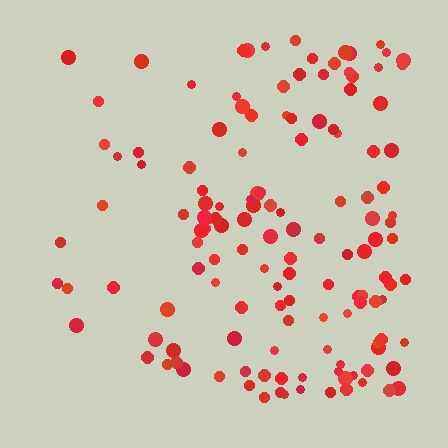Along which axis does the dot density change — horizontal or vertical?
Horizontal.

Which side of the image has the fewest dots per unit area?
The left.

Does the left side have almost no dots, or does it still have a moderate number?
Still a moderate number, just noticeably fewer than the right.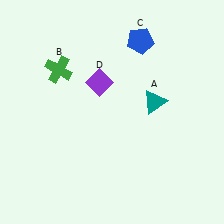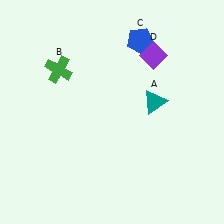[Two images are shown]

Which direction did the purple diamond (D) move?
The purple diamond (D) moved right.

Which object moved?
The purple diamond (D) moved right.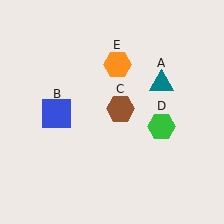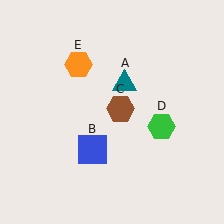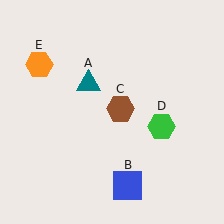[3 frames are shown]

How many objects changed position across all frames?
3 objects changed position: teal triangle (object A), blue square (object B), orange hexagon (object E).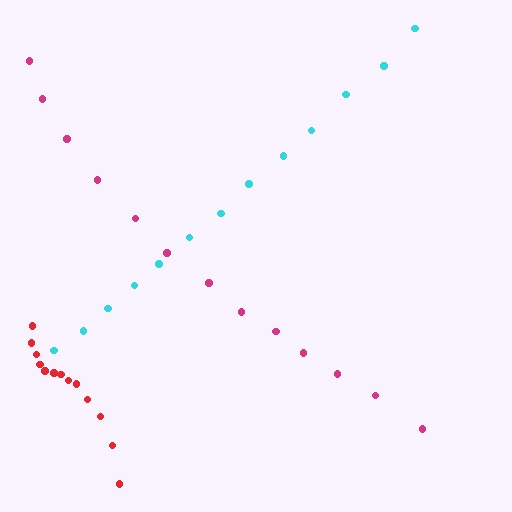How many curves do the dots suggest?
There are 3 distinct paths.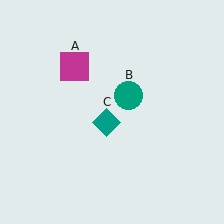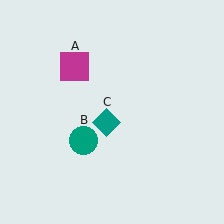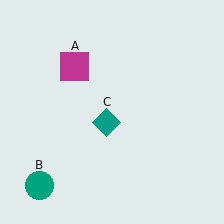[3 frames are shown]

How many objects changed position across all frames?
1 object changed position: teal circle (object B).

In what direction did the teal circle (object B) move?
The teal circle (object B) moved down and to the left.